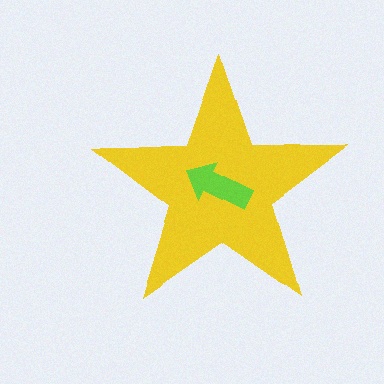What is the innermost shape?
The lime arrow.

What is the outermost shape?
The yellow star.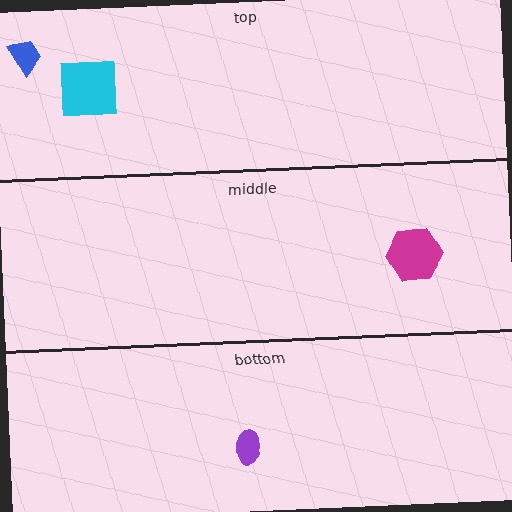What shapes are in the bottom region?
The purple ellipse.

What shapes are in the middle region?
The magenta hexagon.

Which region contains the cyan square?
The top region.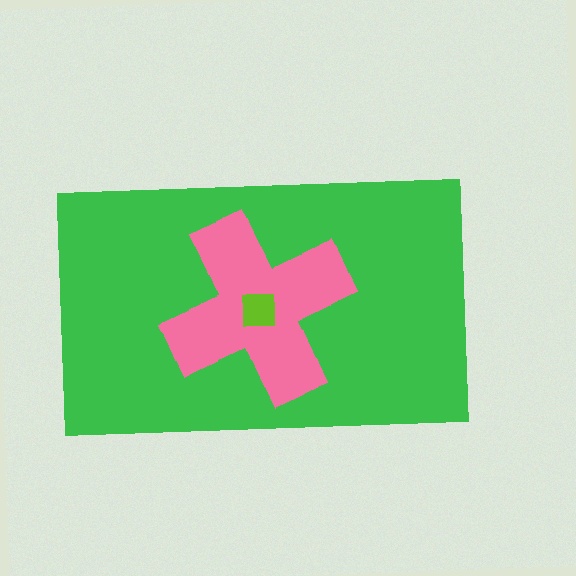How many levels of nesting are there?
3.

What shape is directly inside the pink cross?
The lime square.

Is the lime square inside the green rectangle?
Yes.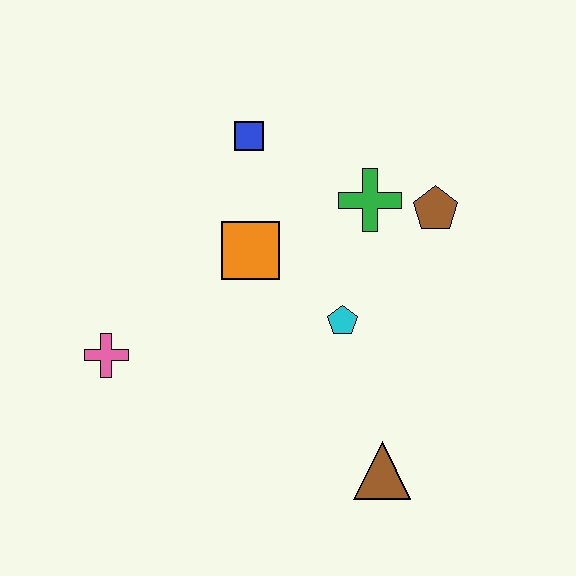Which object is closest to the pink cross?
The orange square is closest to the pink cross.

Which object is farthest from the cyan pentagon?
The pink cross is farthest from the cyan pentagon.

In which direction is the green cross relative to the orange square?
The green cross is to the right of the orange square.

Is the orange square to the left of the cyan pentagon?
Yes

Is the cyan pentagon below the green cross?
Yes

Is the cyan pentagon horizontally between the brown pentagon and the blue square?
Yes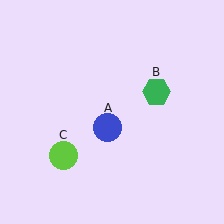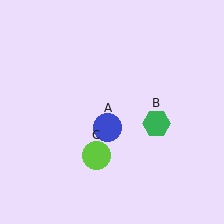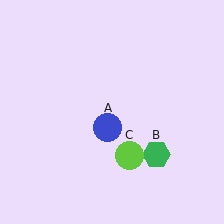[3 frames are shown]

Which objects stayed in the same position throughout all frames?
Blue circle (object A) remained stationary.